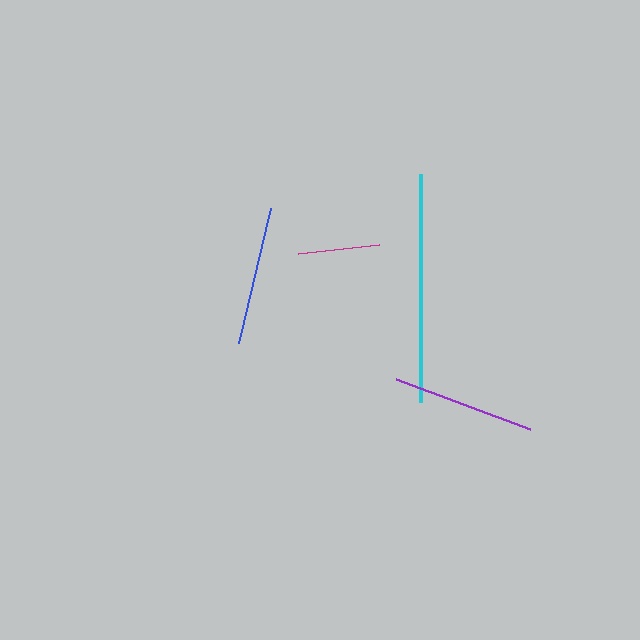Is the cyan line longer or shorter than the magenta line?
The cyan line is longer than the magenta line.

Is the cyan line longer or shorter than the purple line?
The cyan line is longer than the purple line.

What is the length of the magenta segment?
The magenta segment is approximately 81 pixels long.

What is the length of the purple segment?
The purple segment is approximately 143 pixels long.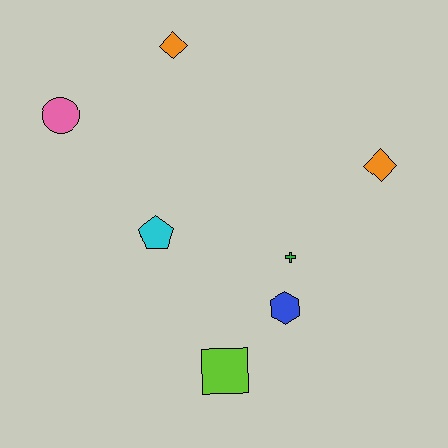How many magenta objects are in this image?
There are no magenta objects.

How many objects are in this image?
There are 7 objects.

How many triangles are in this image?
There are no triangles.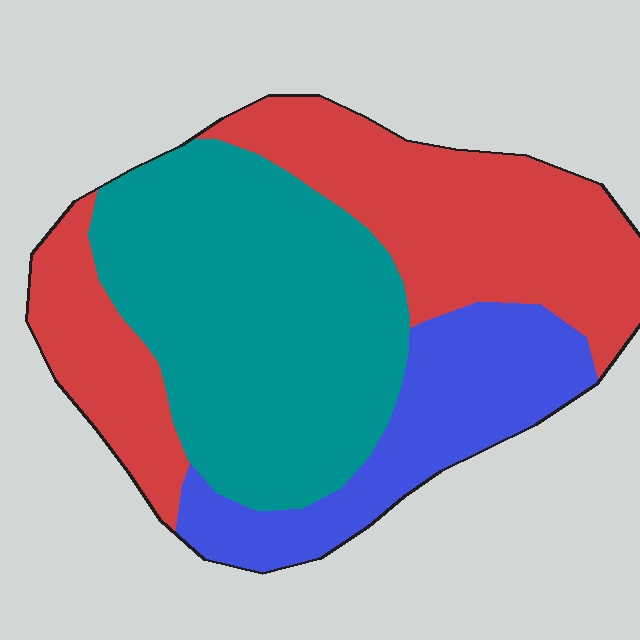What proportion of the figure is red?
Red covers around 40% of the figure.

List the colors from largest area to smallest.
From largest to smallest: teal, red, blue.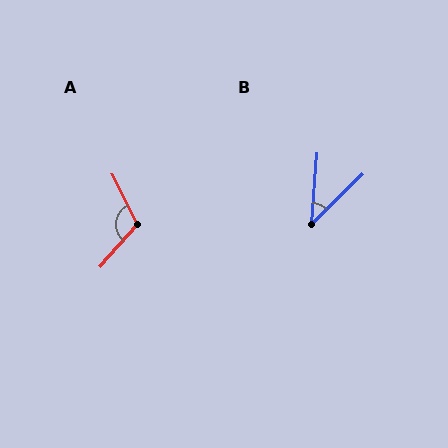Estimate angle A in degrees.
Approximately 111 degrees.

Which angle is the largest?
A, at approximately 111 degrees.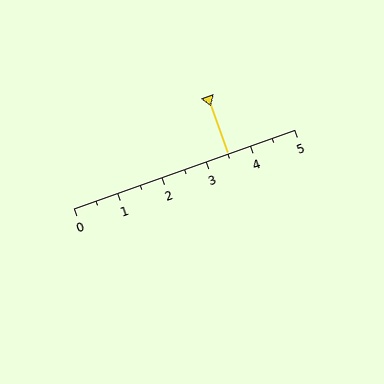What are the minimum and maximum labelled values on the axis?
The axis runs from 0 to 5.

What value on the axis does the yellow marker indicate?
The marker indicates approximately 3.5.